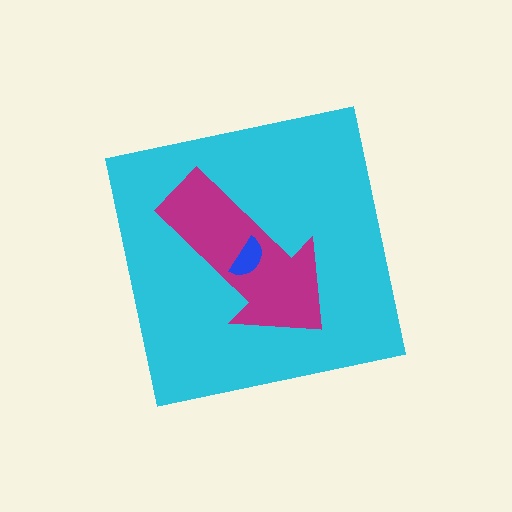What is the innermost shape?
The blue semicircle.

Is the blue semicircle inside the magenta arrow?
Yes.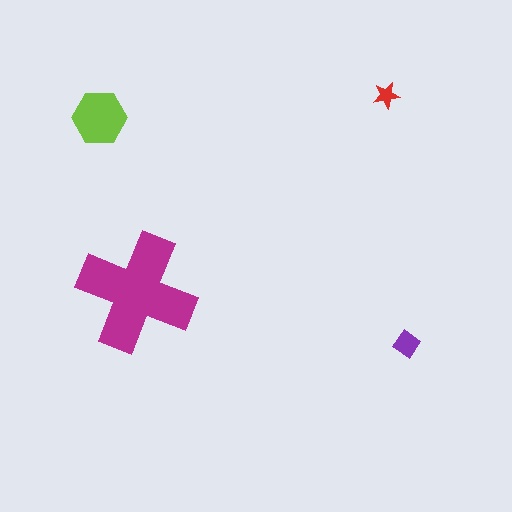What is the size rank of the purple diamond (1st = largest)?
3rd.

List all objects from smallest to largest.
The red star, the purple diamond, the lime hexagon, the magenta cross.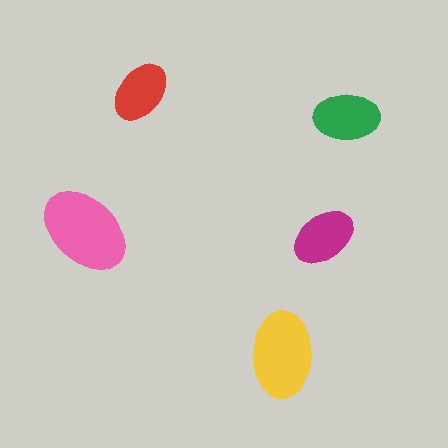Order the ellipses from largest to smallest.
the pink one, the yellow one, the green one, the magenta one, the red one.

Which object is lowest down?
The yellow ellipse is bottommost.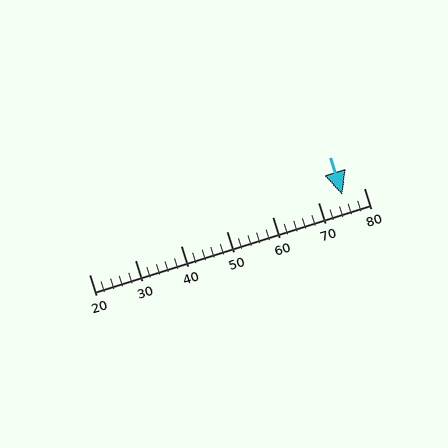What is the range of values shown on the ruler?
The ruler shows values from 20 to 80.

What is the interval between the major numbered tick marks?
The major tick marks are spaced 10 units apart.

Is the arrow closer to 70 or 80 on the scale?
The arrow is closer to 80.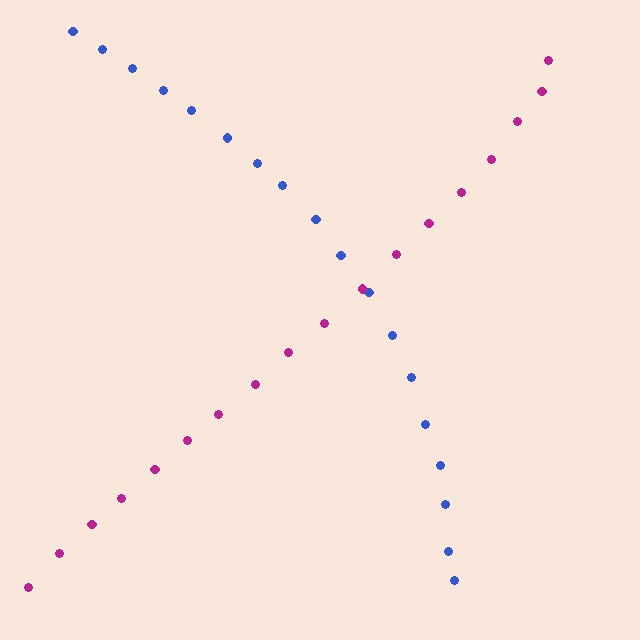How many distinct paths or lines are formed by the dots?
There are 2 distinct paths.